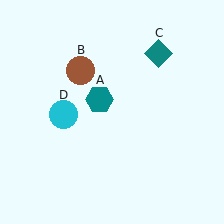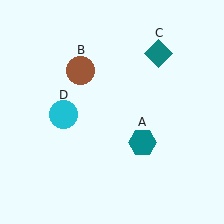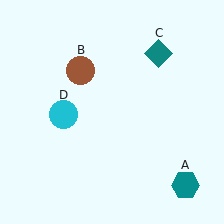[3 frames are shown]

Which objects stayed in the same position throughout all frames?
Brown circle (object B) and teal diamond (object C) and cyan circle (object D) remained stationary.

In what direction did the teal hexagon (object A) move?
The teal hexagon (object A) moved down and to the right.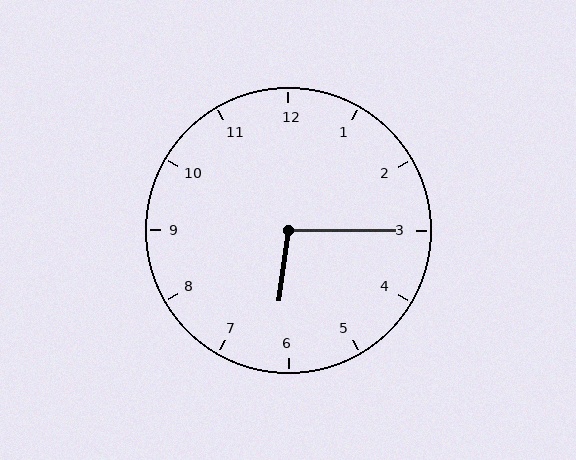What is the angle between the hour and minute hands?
Approximately 98 degrees.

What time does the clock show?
6:15.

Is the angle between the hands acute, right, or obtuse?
It is obtuse.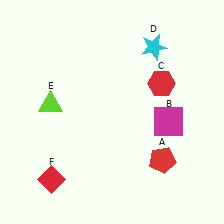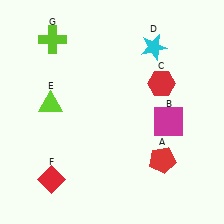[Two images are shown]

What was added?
A lime cross (G) was added in Image 2.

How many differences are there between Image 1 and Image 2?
There is 1 difference between the two images.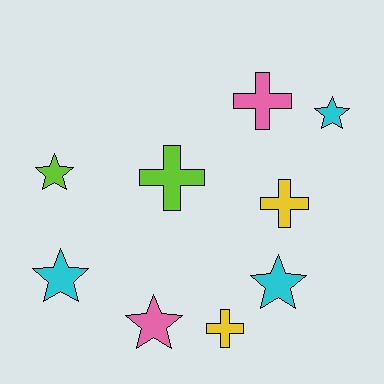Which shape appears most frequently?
Star, with 5 objects.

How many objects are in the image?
There are 9 objects.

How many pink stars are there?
There is 1 pink star.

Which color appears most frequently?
Cyan, with 3 objects.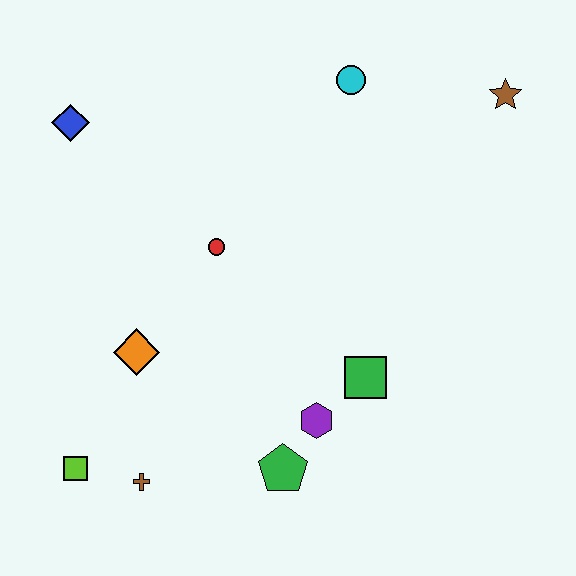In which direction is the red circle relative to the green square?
The red circle is to the left of the green square.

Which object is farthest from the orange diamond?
The brown star is farthest from the orange diamond.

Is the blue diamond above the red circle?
Yes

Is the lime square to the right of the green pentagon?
No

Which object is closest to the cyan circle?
The brown star is closest to the cyan circle.